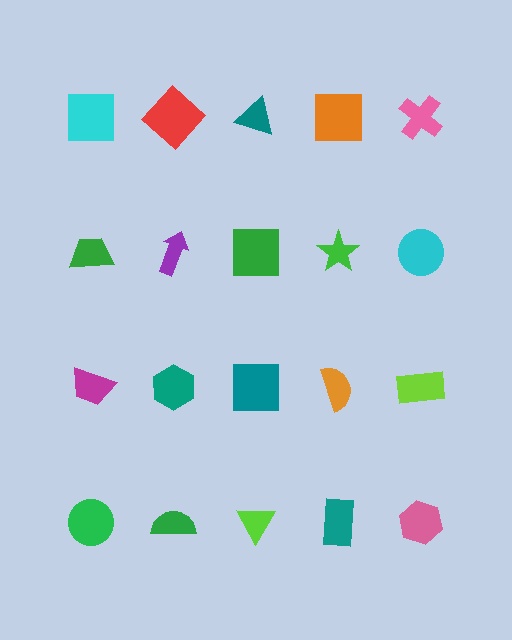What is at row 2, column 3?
A green square.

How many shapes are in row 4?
5 shapes.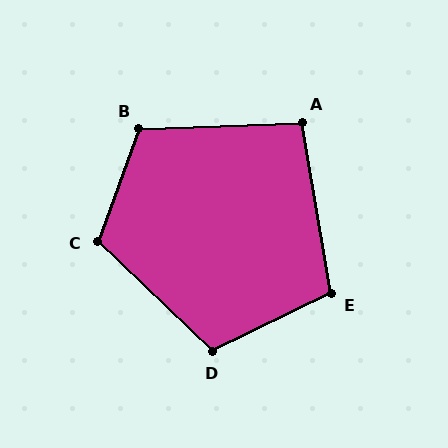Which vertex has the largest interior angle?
C, at approximately 113 degrees.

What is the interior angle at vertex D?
Approximately 110 degrees (obtuse).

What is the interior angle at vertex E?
Approximately 106 degrees (obtuse).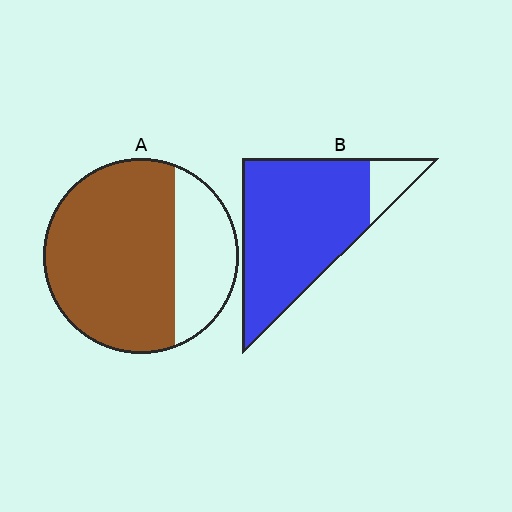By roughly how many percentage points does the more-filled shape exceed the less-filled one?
By roughly 15 percentage points (B over A).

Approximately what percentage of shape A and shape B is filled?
A is approximately 70% and B is approximately 90%.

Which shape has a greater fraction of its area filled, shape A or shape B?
Shape B.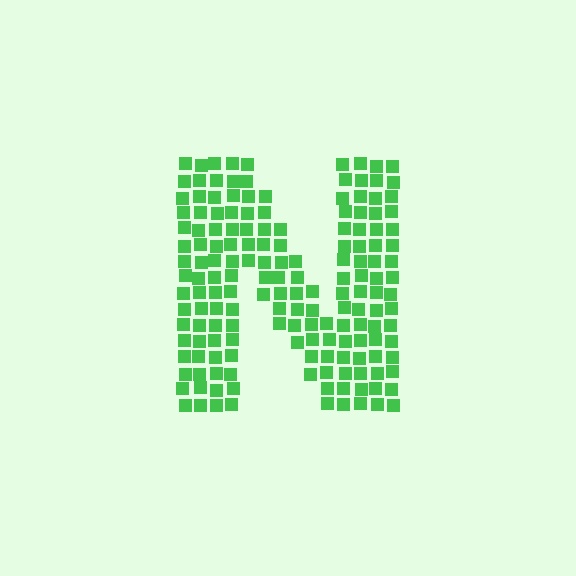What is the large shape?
The large shape is the letter N.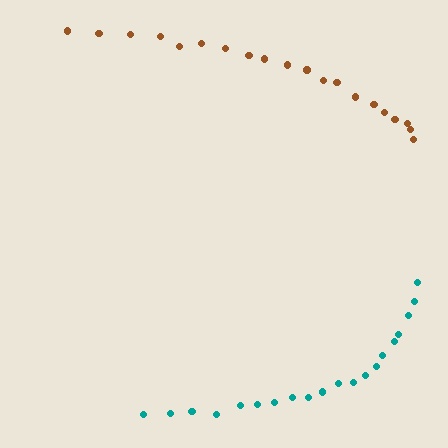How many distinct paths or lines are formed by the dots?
There are 2 distinct paths.